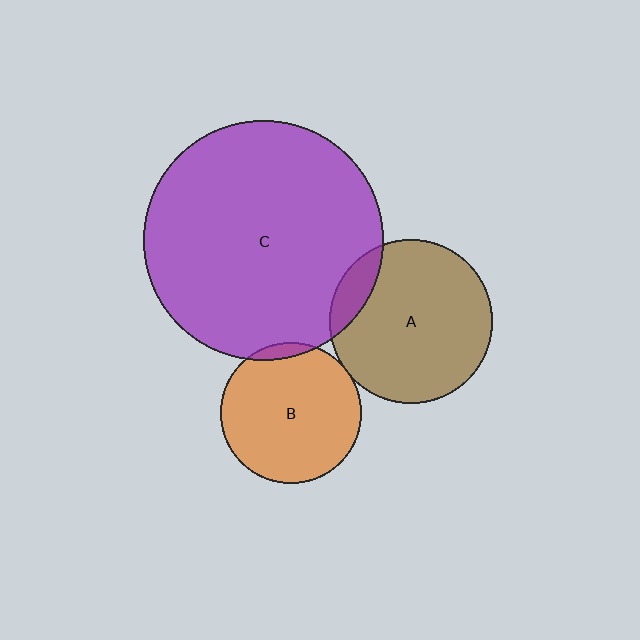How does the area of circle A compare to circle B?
Approximately 1.3 times.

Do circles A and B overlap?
Yes.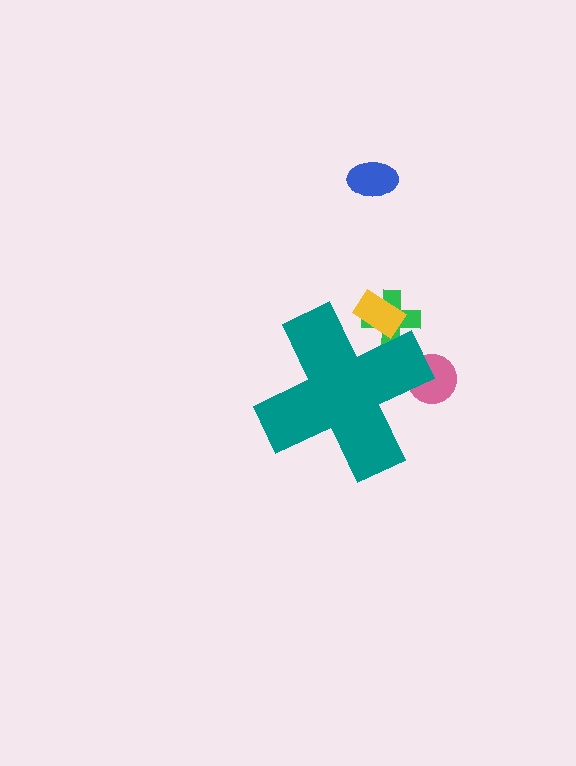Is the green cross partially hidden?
Yes, the green cross is partially hidden behind the teal cross.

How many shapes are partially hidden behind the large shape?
3 shapes are partially hidden.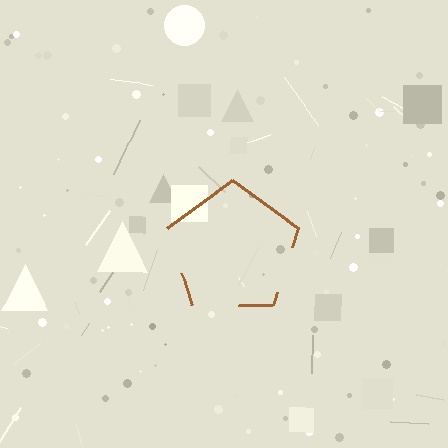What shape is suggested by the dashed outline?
The dashed outline suggests a pentagon.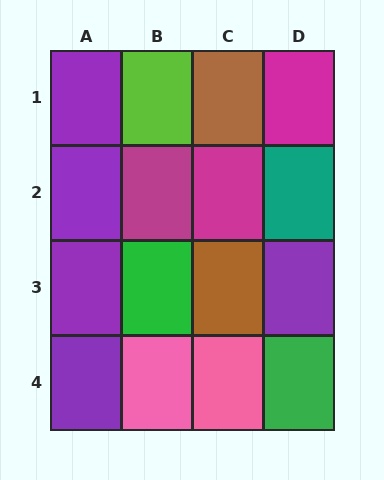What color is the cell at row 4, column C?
Pink.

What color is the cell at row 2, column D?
Teal.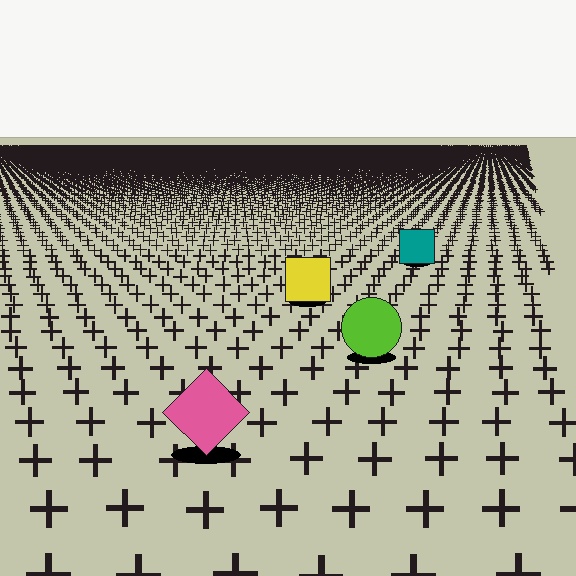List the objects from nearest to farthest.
From nearest to farthest: the pink diamond, the lime circle, the yellow square, the teal square.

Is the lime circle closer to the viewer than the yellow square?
Yes. The lime circle is closer — you can tell from the texture gradient: the ground texture is coarser near it.